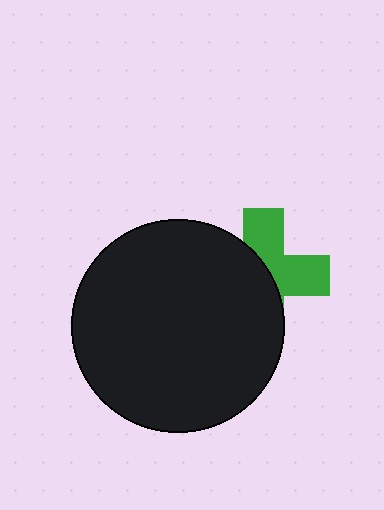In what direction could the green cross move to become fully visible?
The green cross could move right. That would shift it out from behind the black circle entirely.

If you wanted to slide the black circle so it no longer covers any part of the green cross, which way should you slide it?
Slide it left — that is the most direct way to separate the two shapes.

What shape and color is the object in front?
The object in front is a black circle.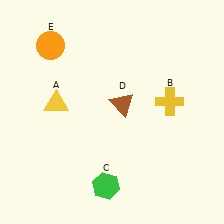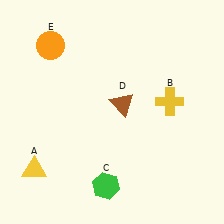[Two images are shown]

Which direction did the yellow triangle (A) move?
The yellow triangle (A) moved down.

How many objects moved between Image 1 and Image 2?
1 object moved between the two images.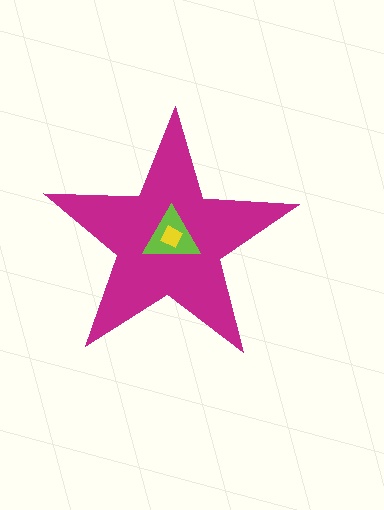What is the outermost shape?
The magenta star.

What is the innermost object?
The yellow square.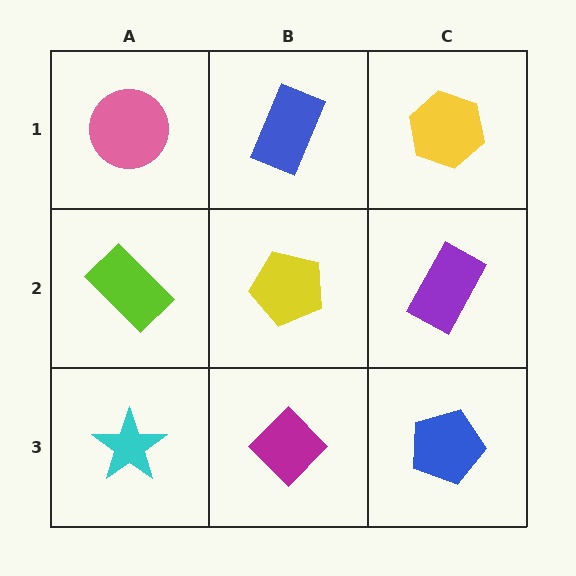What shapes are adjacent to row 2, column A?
A pink circle (row 1, column A), a cyan star (row 3, column A), a yellow pentagon (row 2, column B).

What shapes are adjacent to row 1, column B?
A yellow pentagon (row 2, column B), a pink circle (row 1, column A), a yellow hexagon (row 1, column C).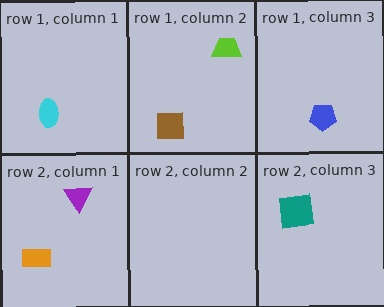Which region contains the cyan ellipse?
The row 1, column 1 region.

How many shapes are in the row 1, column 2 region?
2.